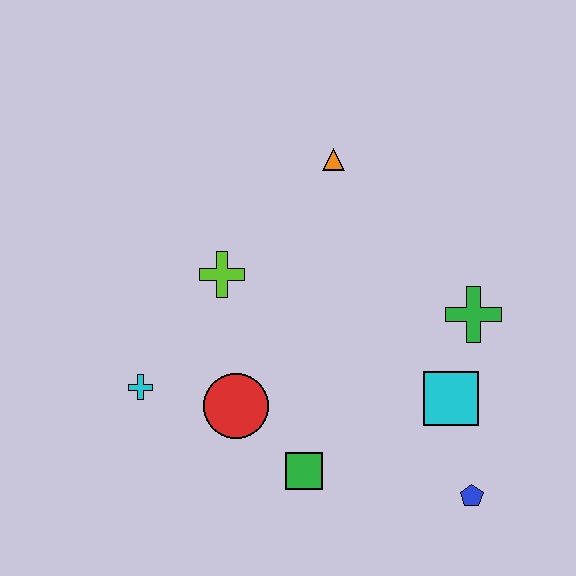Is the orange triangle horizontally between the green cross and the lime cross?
Yes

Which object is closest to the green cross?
The cyan square is closest to the green cross.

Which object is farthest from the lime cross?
The blue pentagon is farthest from the lime cross.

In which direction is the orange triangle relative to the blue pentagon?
The orange triangle is above the blue pentagon.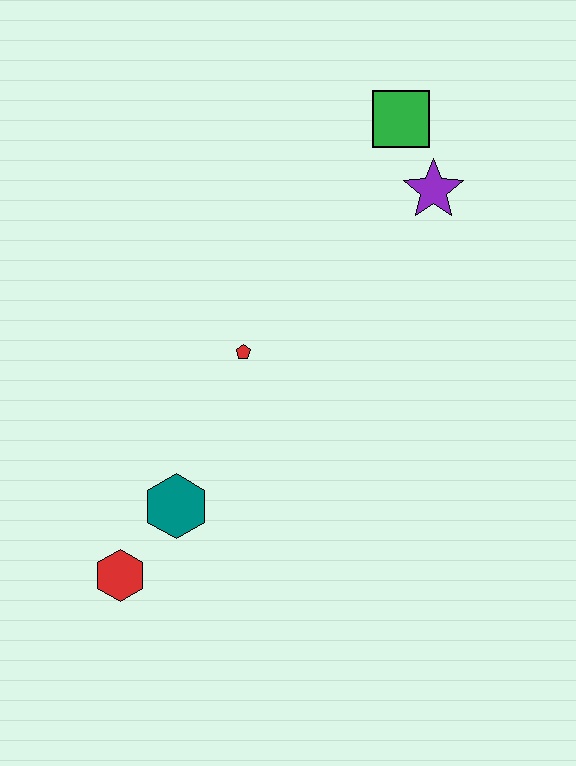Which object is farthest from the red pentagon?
The green square is farthest from the red pentagon.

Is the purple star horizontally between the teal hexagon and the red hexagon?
No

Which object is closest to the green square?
The purple star is closest to the green square.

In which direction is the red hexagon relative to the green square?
The red hexagon is below the green square.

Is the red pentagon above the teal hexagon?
Yes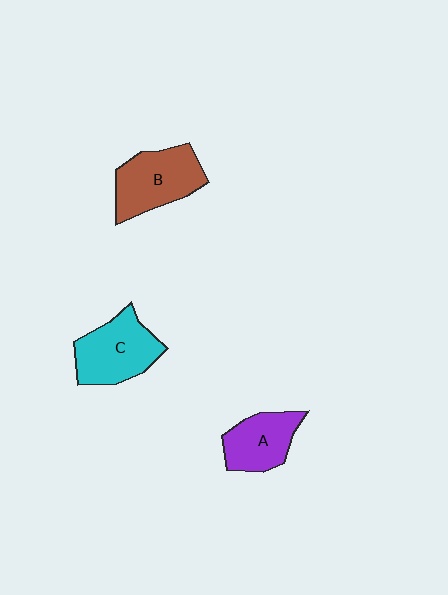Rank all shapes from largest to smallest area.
From largest to smallest: B (brown), C (cyan), A (purple).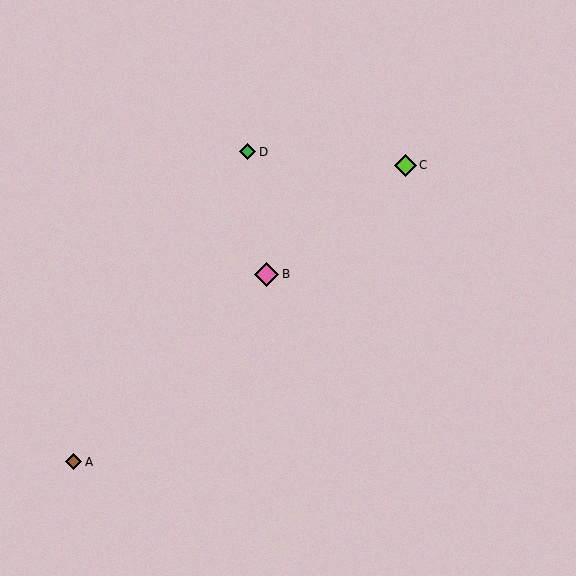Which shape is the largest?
The pink diamond (labeled B) is the largest.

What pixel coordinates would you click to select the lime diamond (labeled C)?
Click at (405, 165) to select the lime diamond C.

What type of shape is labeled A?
Shape A is a brown diamond.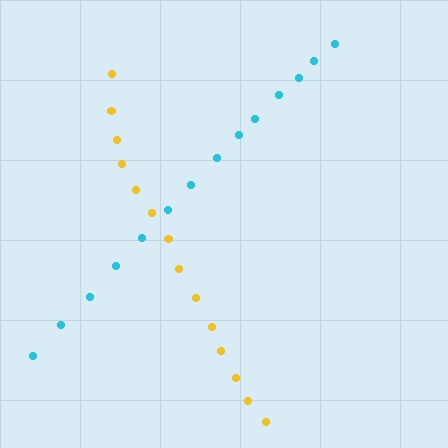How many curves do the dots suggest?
There are 2 distinct paths.